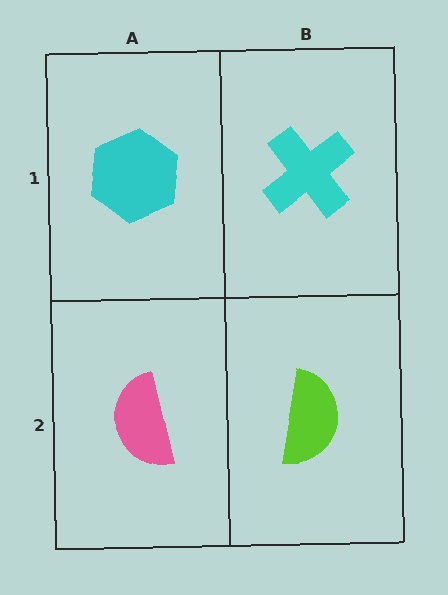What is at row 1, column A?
A cyan hexagon.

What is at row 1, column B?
A cyan cross.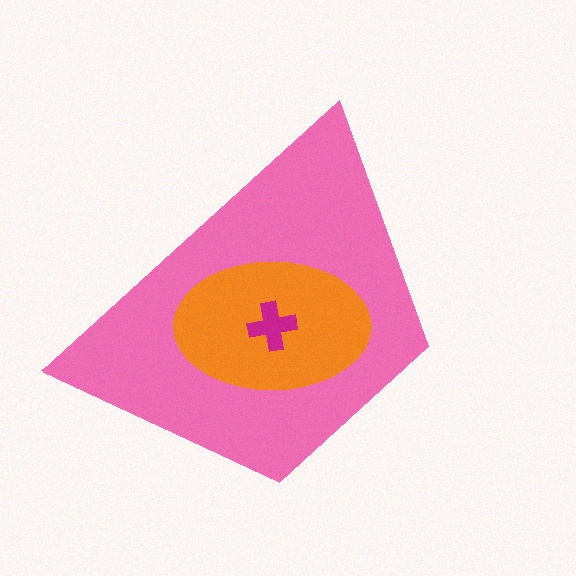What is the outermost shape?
The pink trapezoid.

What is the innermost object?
The magenta cross.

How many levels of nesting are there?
3.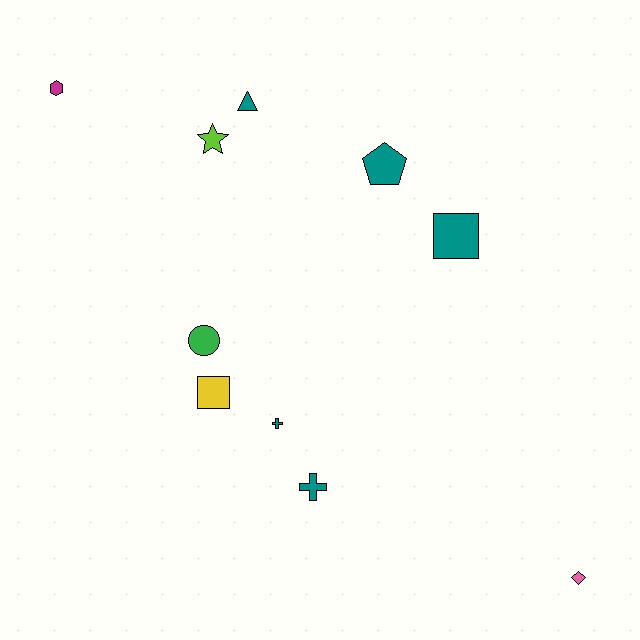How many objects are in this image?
There are 10 objects.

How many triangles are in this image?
There is 1 triangle.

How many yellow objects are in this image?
There is 1 yellow object.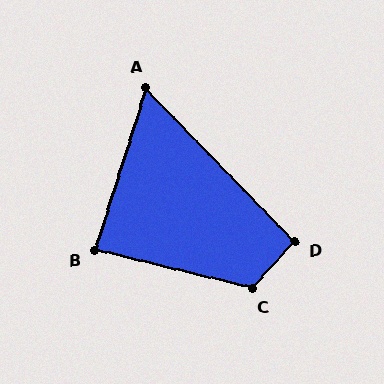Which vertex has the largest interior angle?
C, at approximately 118 degrees.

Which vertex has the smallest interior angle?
A, at approximately 62 degrees.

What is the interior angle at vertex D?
Approximately 94 degrees (approximately right).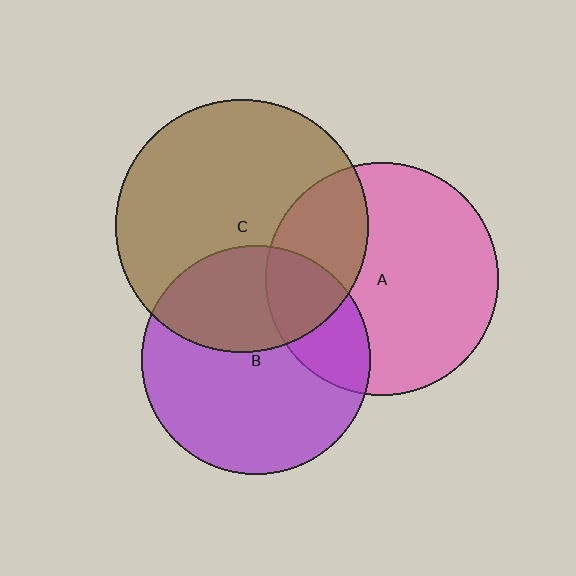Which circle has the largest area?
Circle C (brown).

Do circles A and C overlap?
Yes.